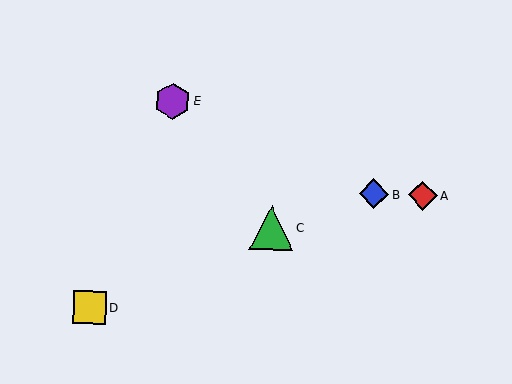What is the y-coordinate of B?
Object B is at y≈194.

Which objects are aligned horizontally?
Objects A, B are aligned horizontally.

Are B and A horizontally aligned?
Yes, both are at y≈194.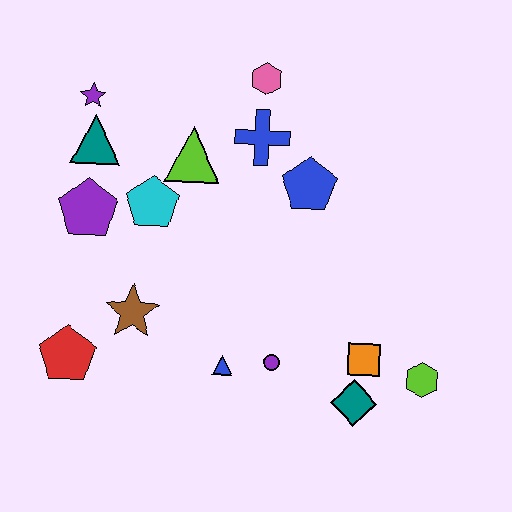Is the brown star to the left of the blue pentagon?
Yes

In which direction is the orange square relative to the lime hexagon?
The orange square is to the left of the lime hexagon.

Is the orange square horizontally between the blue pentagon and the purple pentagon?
No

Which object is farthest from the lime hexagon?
The purple star is farthest from the lime hexagon.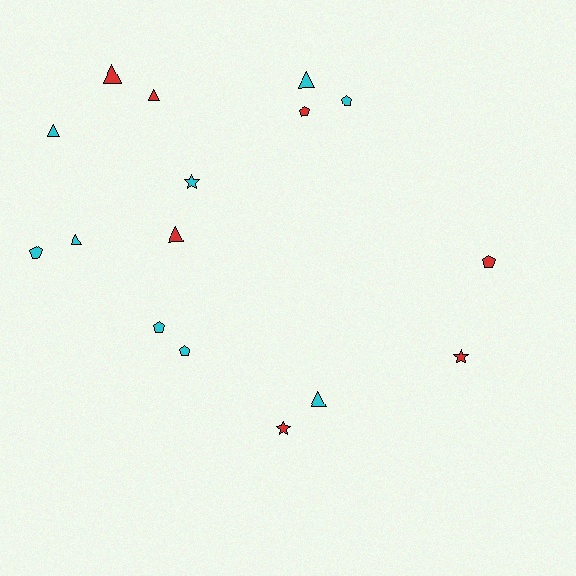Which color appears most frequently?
Cyan, with 9 objects.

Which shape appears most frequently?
Triangle, with 7 objects.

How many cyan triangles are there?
There are 4 cyan triangles.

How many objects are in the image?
There are 16 objects.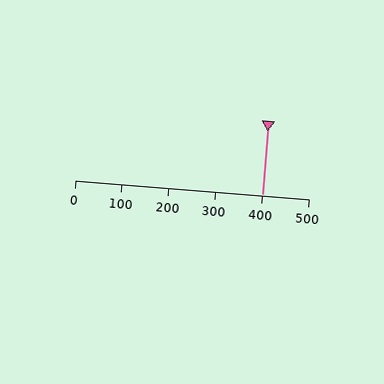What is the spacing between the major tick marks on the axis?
The major ticks are spaced 100 apart.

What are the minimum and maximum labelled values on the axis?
The axis runs from 0 to 500.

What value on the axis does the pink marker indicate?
The marker indicates approximately 400.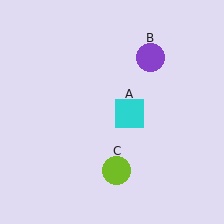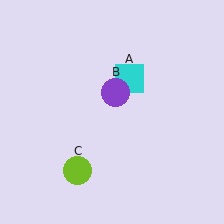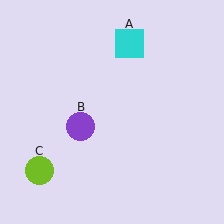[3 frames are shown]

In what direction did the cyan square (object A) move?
The cyan square (object A) moved up.